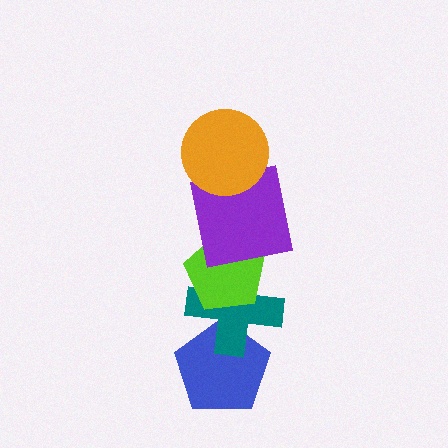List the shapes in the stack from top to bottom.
From top to bottom: the orange circle, the purple square, the lime pentagon, the teal cross, the blue pentagon.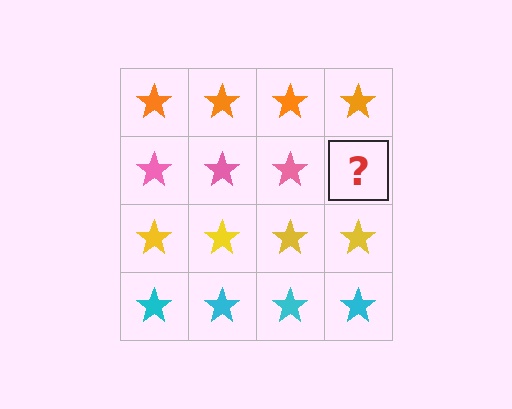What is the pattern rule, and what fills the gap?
The rule is that each row has a consistent color. The gap should be filled with a pink star.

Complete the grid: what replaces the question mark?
The question mark should be replaced with a pink star.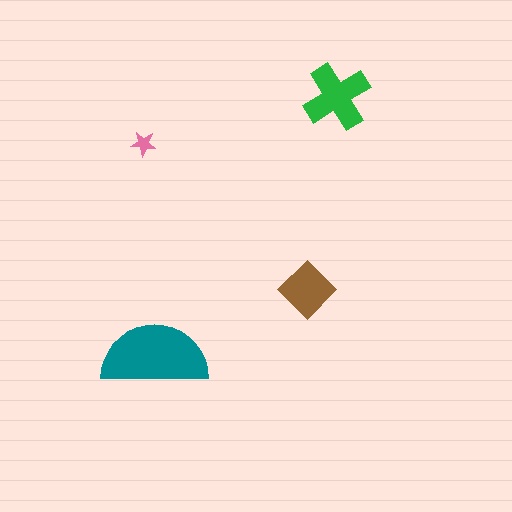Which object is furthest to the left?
The pink star is leftmost.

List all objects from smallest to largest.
The pink star, the brown diamond, the green cross, the teal semicircle.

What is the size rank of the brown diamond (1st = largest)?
3rd.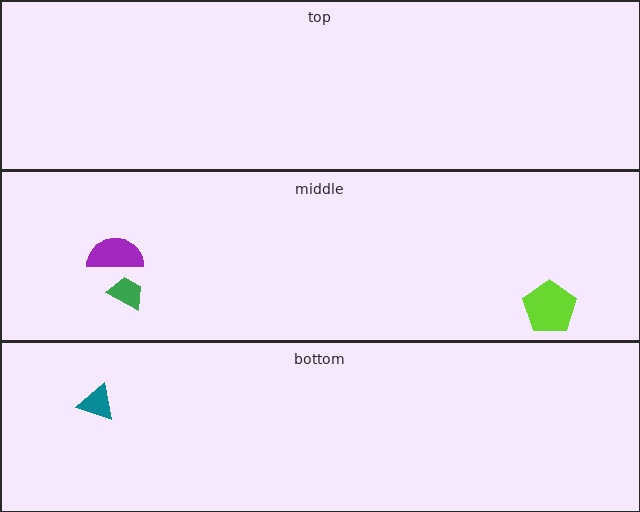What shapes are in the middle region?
The green trapezoid, the lime pentagon, the purple semicircle.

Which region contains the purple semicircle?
The middle region.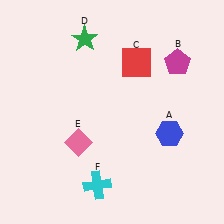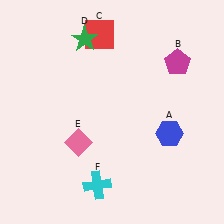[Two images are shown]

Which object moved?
The red square (C) moved left.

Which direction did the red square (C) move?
The red square (C) moved left.